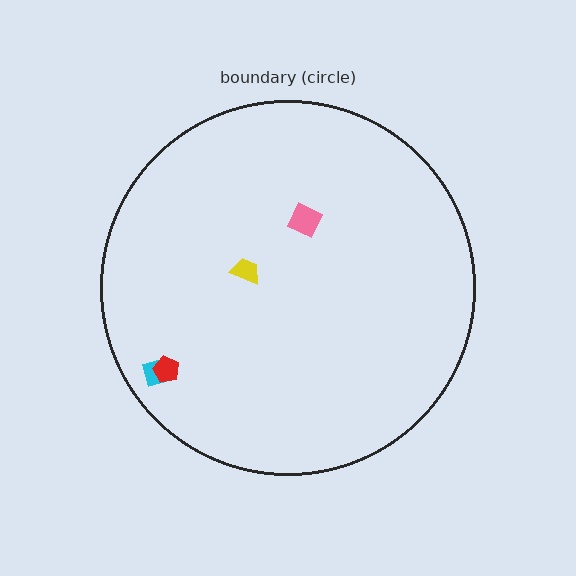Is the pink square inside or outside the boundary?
Inside.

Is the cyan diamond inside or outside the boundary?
Inside.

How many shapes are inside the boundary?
4 inside, 0 outside.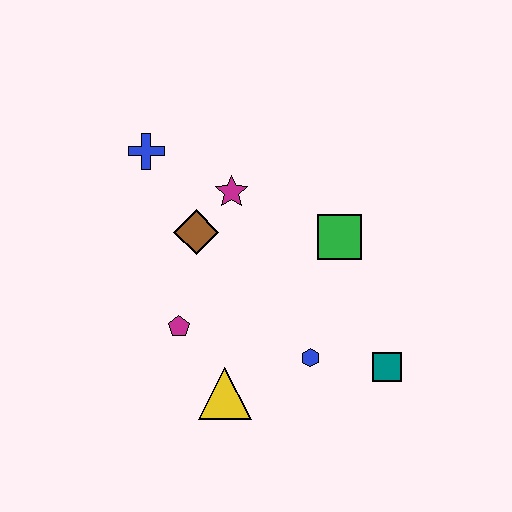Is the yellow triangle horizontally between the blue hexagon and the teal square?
No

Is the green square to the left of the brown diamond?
No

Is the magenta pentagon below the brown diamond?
Yes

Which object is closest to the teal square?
The blue hexagon is closest to the teal square.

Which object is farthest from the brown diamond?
The teal square is farthest from the brown diamond.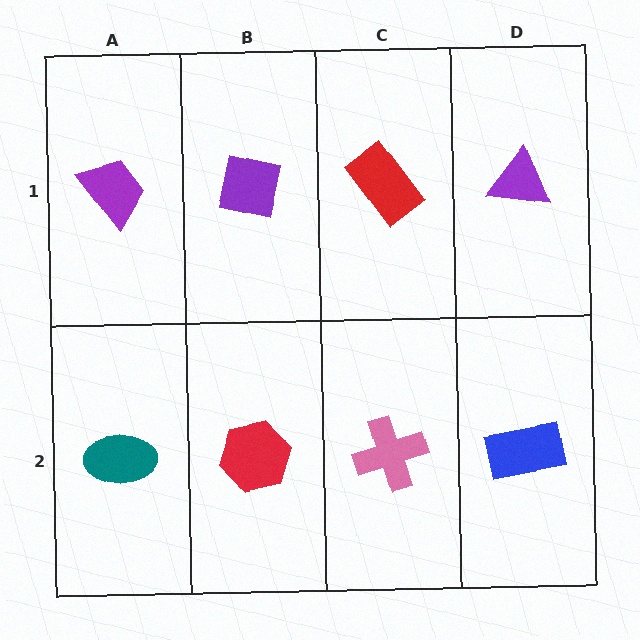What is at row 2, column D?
A blue rectangle.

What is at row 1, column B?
A purple square.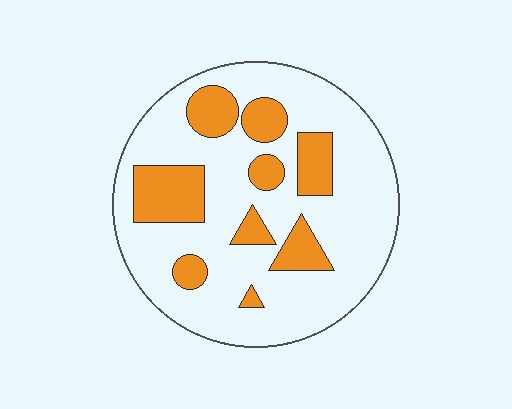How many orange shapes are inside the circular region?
9.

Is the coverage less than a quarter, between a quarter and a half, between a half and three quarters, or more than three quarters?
Less than a quarter.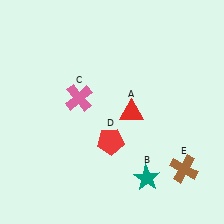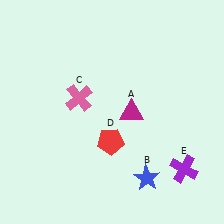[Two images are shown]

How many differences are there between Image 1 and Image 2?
There are 3 differences between the two images.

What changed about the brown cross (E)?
In Image 1, E is brown. In Image 2, it changed to purple.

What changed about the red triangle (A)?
In Image 1, A is red. In Image 2, it changed to magenta.